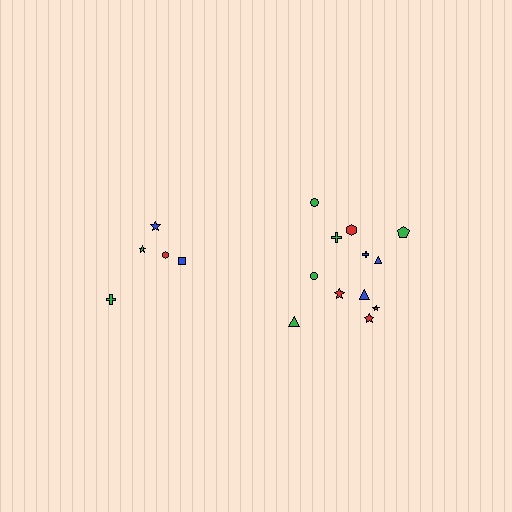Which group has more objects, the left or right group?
The right group.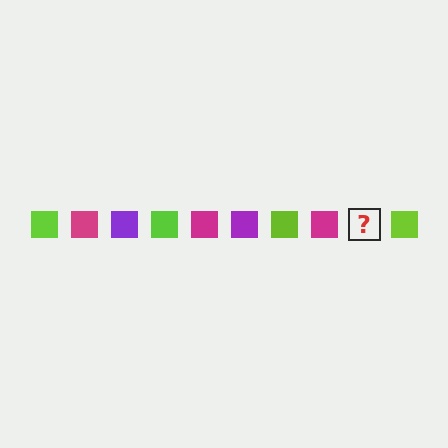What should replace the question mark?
The question mark should be replaced with a purple square.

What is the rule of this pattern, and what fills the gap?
The rule is that the pattern cycles through lime, magenta, purple squares. The gap should be filled with a purple square.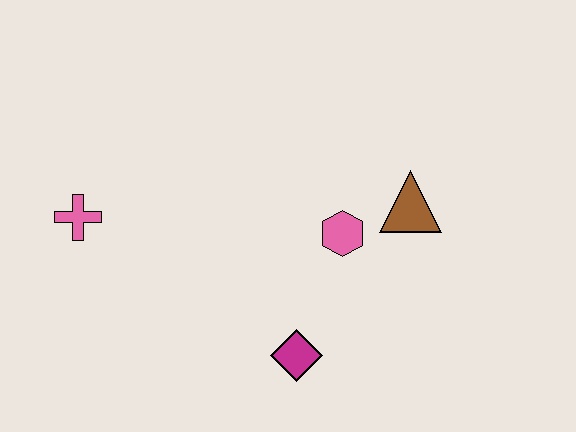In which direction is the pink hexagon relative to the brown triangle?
The pink hexagon is to the left of the brown triangle.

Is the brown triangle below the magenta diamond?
No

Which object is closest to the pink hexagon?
The brown triangle is closest to the pink hexagon.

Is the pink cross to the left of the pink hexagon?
Yes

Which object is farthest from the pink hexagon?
The pink cross is farthest from the pink hexagon.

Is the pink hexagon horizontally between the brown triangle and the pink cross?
Yes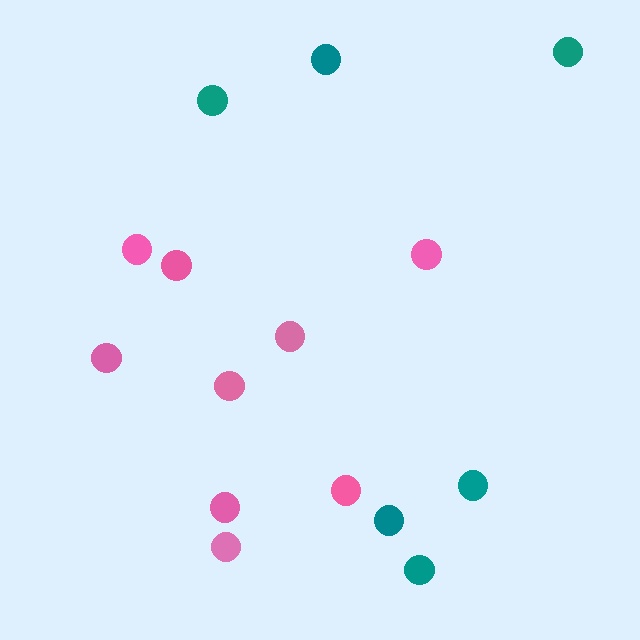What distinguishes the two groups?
There are 2 groups: one group of pink circles (9) and one group of teal circles (6).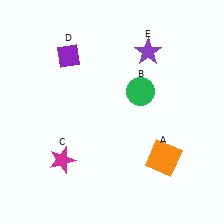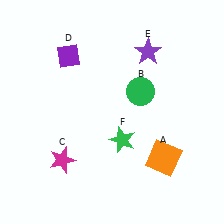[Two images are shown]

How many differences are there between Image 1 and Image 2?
There is 1 difference between the two images.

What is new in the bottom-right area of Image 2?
A green star (F) was added in the bottom-right area of Image 2.